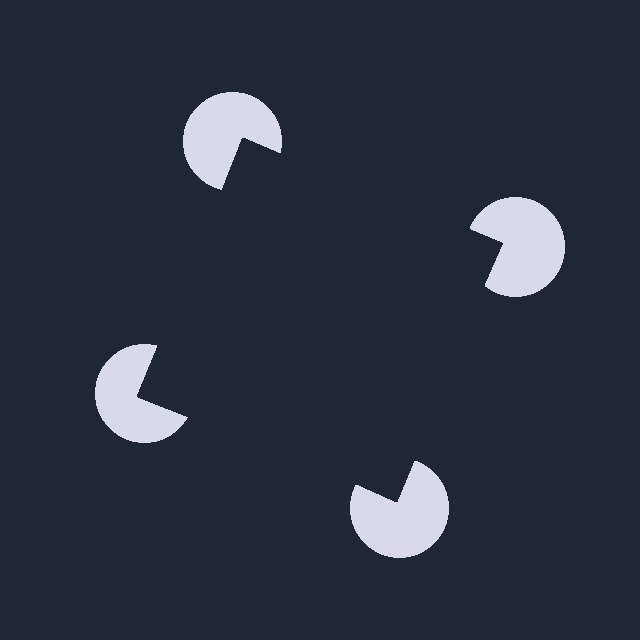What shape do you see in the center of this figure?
An illusory square — its edges are inferred from the aligned wedge cuts in the pac-man discs, not physically drawn.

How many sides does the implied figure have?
4 sides.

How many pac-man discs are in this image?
There are 4 — one at each vertex of the illusory square.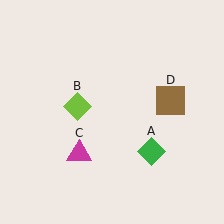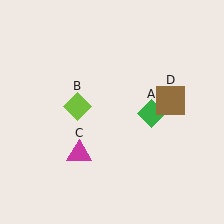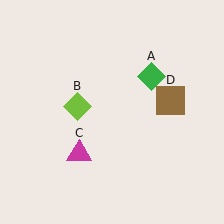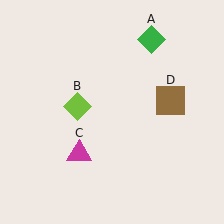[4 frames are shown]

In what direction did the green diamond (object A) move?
The green diamond (object A) moved up.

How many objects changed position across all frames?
1 object changed position: green diamond (object A).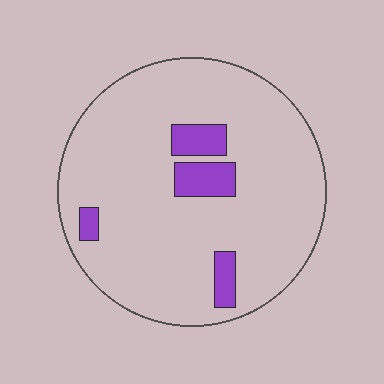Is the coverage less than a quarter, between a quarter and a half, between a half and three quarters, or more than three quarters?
Less than a quarter.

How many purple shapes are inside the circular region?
4.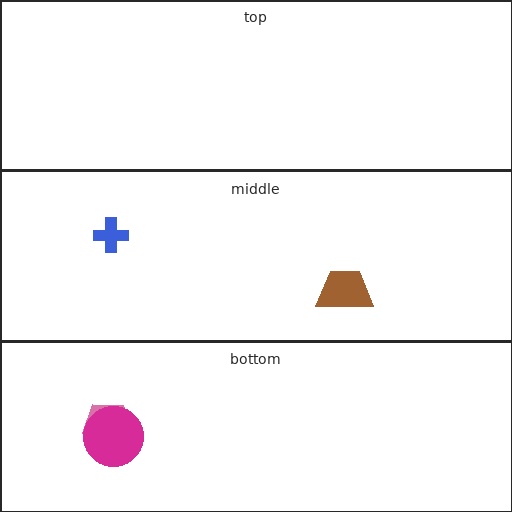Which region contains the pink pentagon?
The bottom region.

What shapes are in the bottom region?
The pink pentagon, the magenta circle.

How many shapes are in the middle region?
2.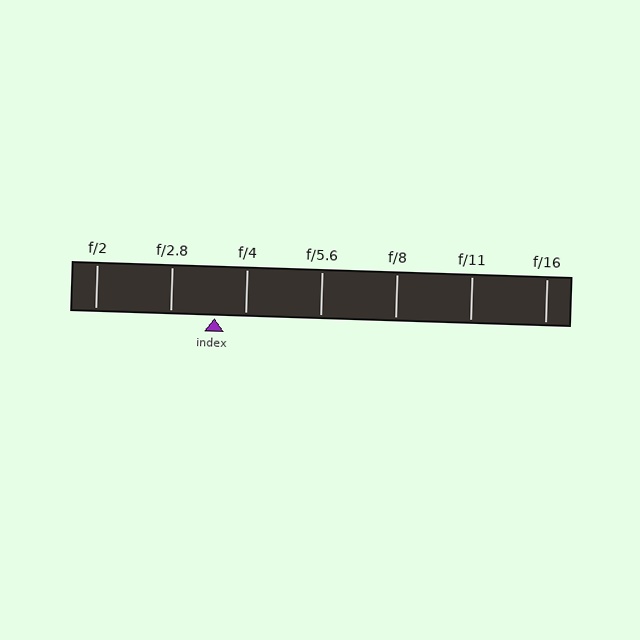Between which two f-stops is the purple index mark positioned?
The index mark is between f/2.8 and f/4.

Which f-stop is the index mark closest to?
The index mark is closest to f/4.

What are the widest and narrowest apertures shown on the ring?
The widest aperture shown is f/2 and the narrowest is f/16.